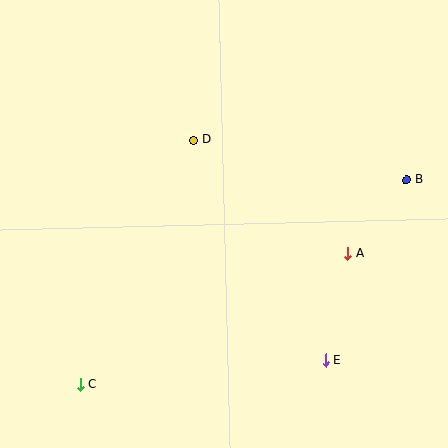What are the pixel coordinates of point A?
Point A is at (347, 253).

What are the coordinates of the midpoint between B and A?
The midpoint between B and A is at (377, 216).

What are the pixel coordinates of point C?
Point C is at (80, 384).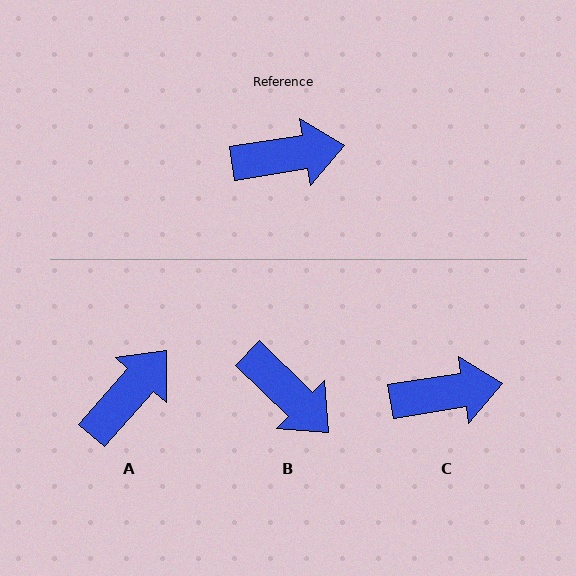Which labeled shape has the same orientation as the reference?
C.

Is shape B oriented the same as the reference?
No, it is off by about 53 degrees.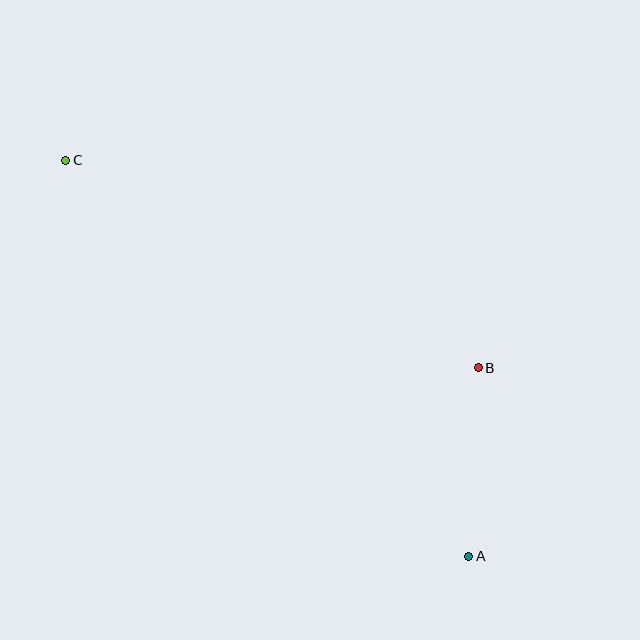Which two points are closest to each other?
Points A and B are closest to each other.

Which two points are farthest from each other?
Points A and C are farthest from each other.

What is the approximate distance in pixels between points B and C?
The distance between B and C is approximately 462 pixels.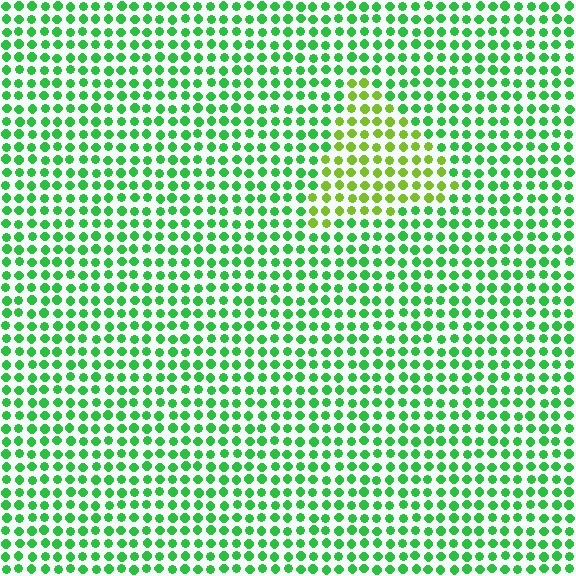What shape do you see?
I see a triangle.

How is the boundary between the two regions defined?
The boundary is defined purely by a slight shift in hue (about 41 degrees). Spacing, size, and orientation are identical on both sides.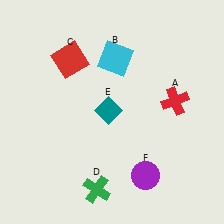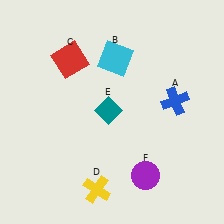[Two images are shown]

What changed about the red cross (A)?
In Image 1, A is red. In Image 2, it changed to blue.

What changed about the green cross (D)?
In Image 1, D is green. In Image 2, it changed to yellow.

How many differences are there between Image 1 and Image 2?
There are 2 differences between the two images.